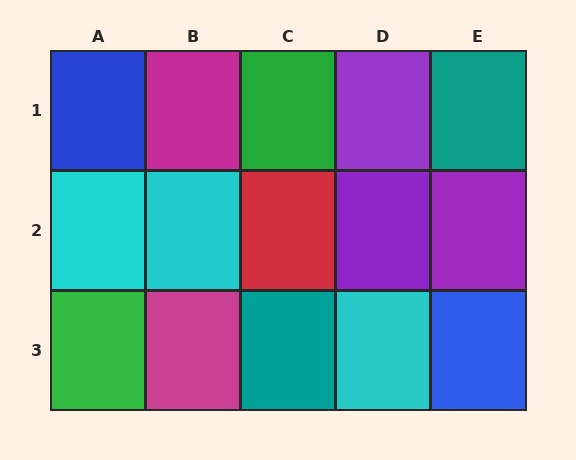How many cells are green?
2 cells are green.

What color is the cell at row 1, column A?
Blue.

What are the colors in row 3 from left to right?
Green, magenta, teal, cyan, blue.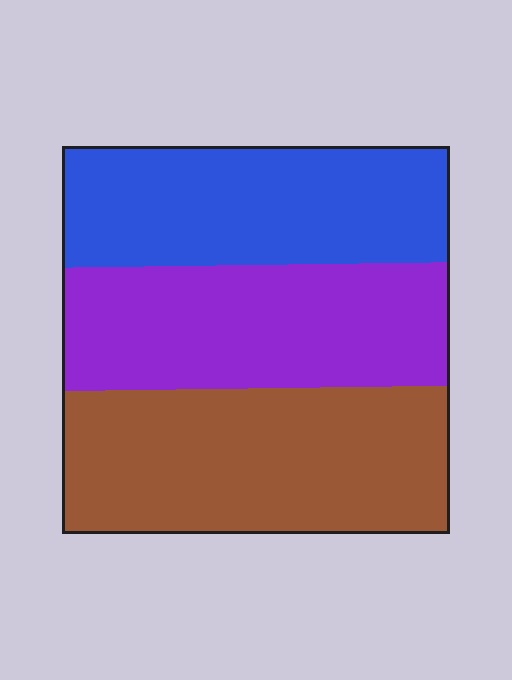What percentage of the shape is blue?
Blue covers about 30% of the shape.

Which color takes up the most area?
Brown, at roughly 40%.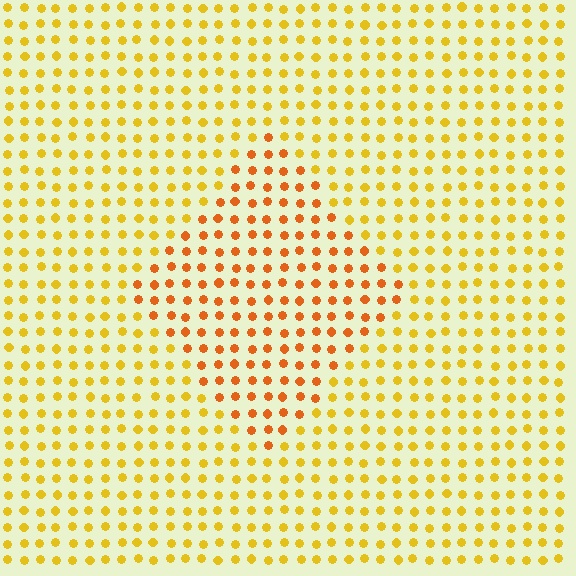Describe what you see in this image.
The image is filled with small yellow elements in a uniform arrangement. A diamond-shaped region is visible where the elements are tinted to a slightly different hue, forming a subtle color boundary.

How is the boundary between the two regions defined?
The boundary is defined purely by a slight shift in hue (about 28 degrees). Spacing, size, and orientation are identical on both sides.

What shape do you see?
I see a diamond.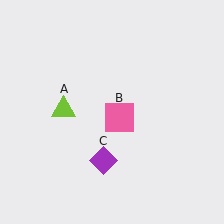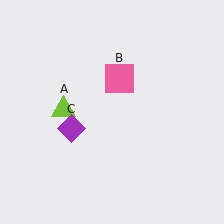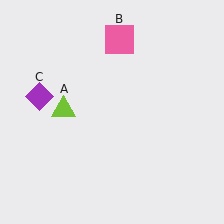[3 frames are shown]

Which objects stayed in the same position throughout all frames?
Lime triangle (object A) remained stationary.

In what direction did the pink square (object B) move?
The pink square (object B) moved up.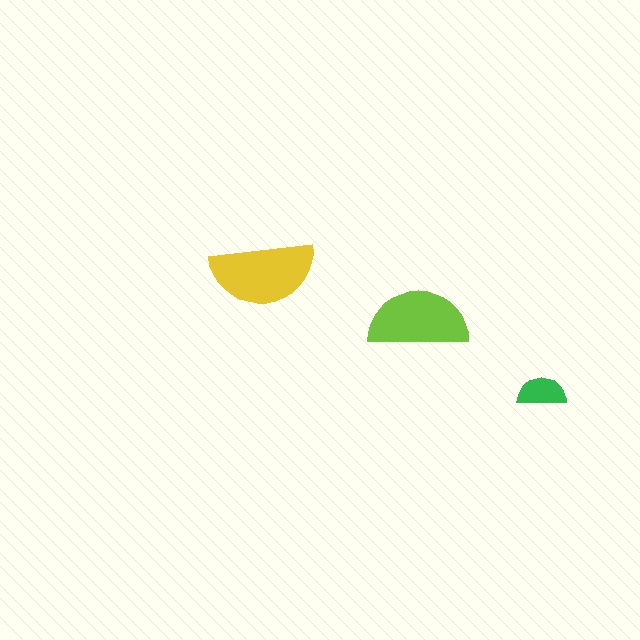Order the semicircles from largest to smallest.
the yellow one, the lime one, the green one.